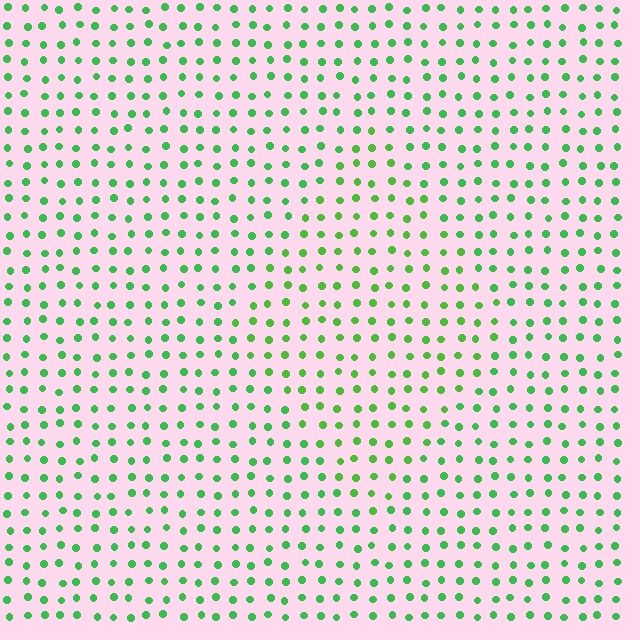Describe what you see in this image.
The image is filled with small green elements in a uniform arrangement. A diamond-shaped region is visible where the elements are tinted to a slightly different hue, forming a subtle color boundary.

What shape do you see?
I see a diamond.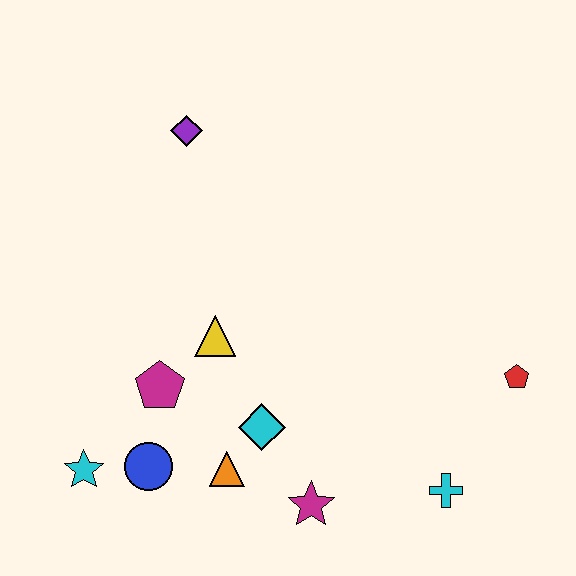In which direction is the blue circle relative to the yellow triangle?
The blue circle is below the yellow triangle.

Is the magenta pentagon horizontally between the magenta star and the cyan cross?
No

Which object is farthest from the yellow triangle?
The red pentagon is farthest from the yellow triangle.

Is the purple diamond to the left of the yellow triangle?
Yes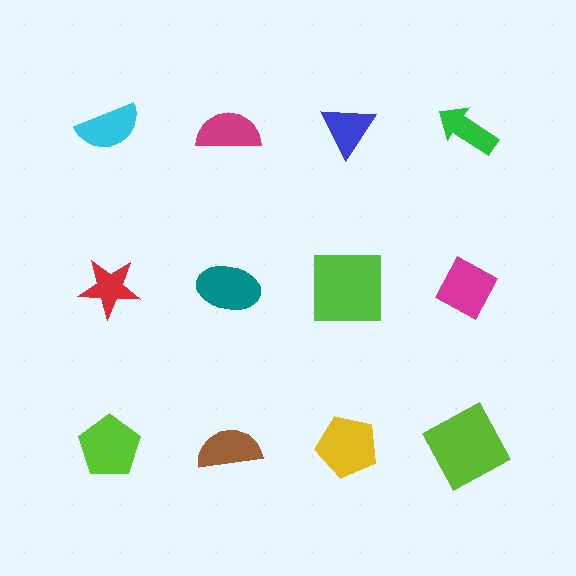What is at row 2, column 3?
A lime square.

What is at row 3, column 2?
A brown semicircle.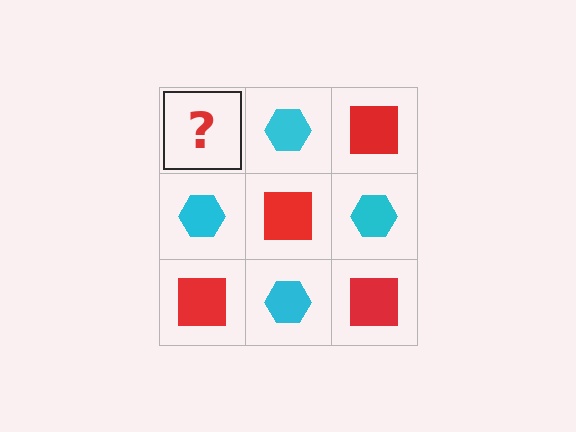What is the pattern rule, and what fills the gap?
The rule is that it alternates red square and cyan hexagon in a checkerboard pattern. The gap should be filled with a red square.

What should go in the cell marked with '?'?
The missing cell should contain a red square.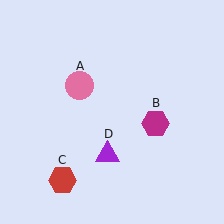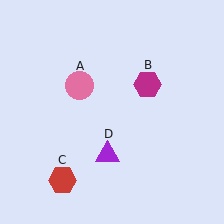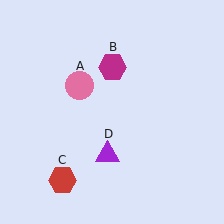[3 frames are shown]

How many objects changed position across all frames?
1 object changed position: magenta hexagon (object B).